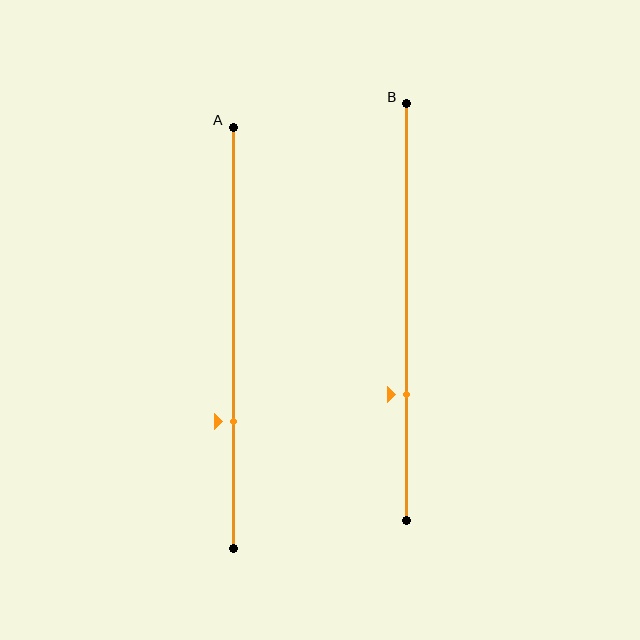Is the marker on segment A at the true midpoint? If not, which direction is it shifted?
No, the marker on segment A is shifted downward by about 20% of the segment length.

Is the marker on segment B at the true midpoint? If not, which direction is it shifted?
No, the marker on segment B is shifted downward by about 20% of the segment length.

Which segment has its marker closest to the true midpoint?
Segment B has its marker closest to the true midpoint.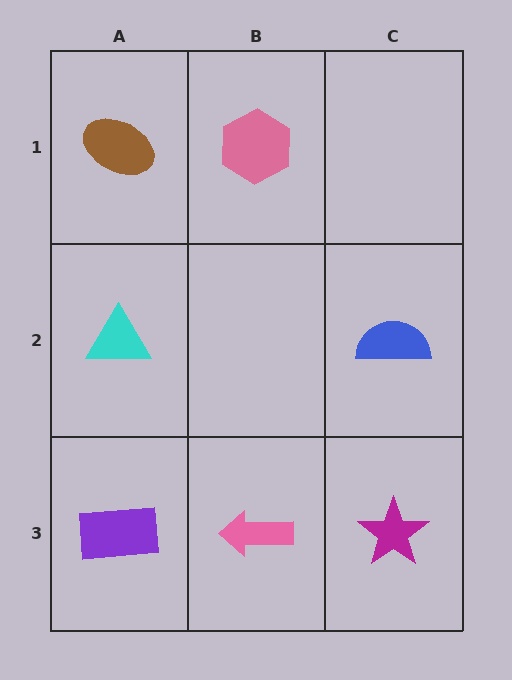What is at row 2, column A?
A cyan triangle.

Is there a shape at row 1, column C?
No, that cell is empty.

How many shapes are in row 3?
3 shapes.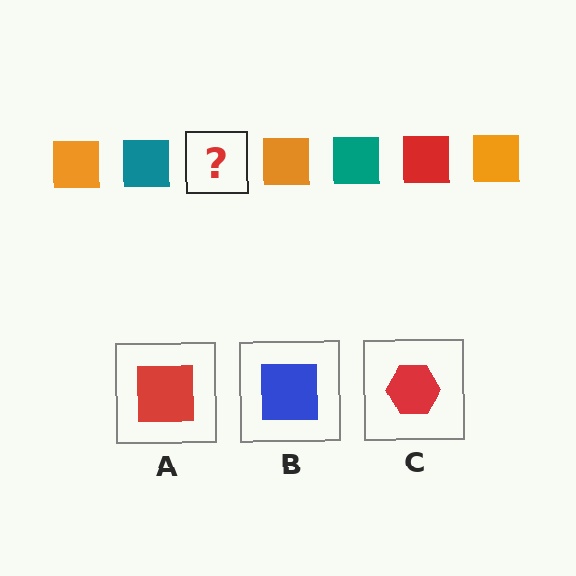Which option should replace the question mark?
Option A.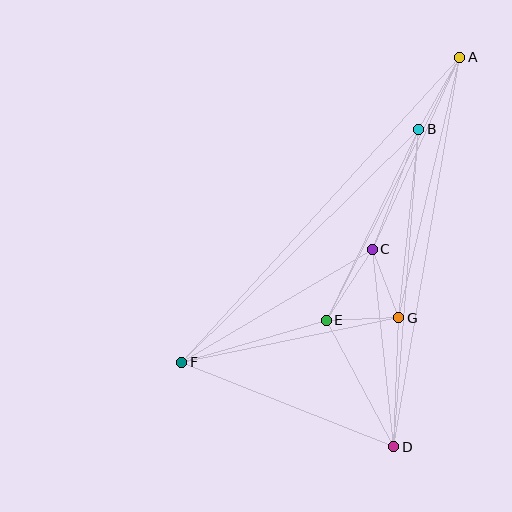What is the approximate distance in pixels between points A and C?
The distance between A and C is approximately 211 pixels.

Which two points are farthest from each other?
Points A and F are farthest from each other.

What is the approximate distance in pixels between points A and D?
The distance between A and D is approximately 395 pixels.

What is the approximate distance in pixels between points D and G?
The distance between D and G is approximately 129 pixels.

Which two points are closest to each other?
Points E and G are closest to each other.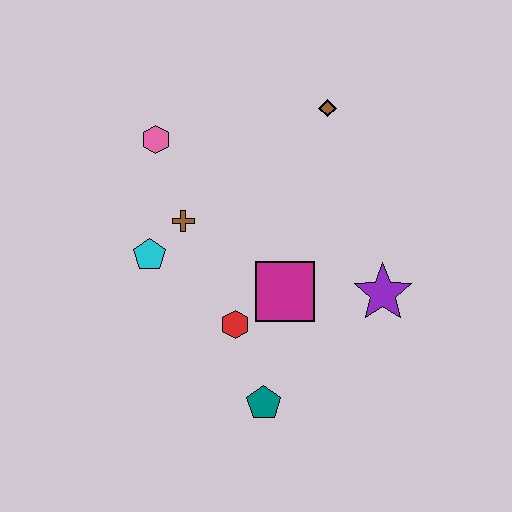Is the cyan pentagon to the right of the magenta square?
No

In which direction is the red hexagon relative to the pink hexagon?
The red hexagon is below the pink hexagon.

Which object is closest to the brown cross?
The cyan pentagon is closest to the brown cross.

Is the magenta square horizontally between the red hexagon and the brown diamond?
Yes